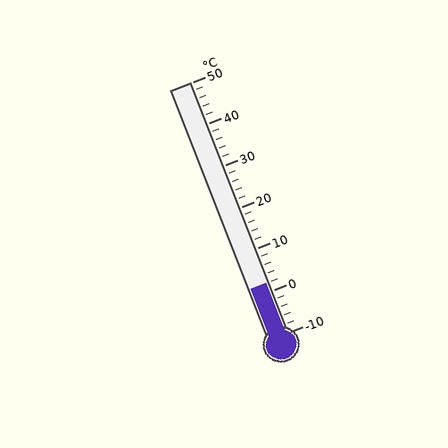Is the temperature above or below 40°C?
The temperature is below 40°C.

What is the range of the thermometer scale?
The thermometer scale ranges from -10°C to 50°C.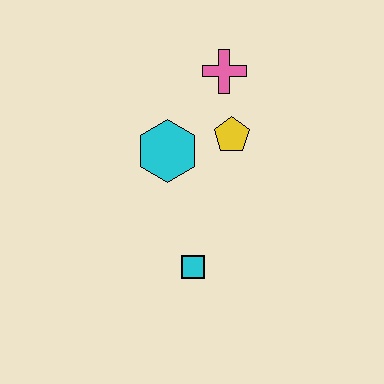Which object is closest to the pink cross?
The yellow pentagon is closest to the pink cross.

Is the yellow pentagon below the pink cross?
Yes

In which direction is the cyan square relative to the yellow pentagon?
The cyan square is below the yellow pentagon.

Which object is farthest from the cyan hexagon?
The cyan square is farthest from the cyan hexagon.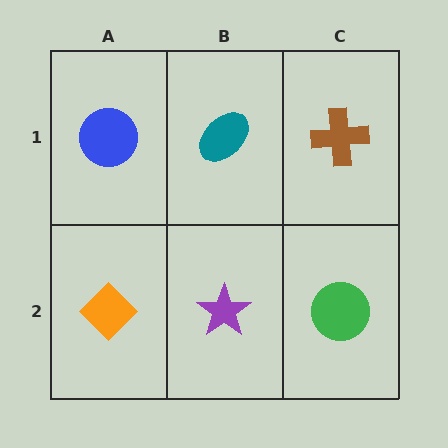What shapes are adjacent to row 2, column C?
A brown cross (row 1, column C), a purple star (row 2, column B).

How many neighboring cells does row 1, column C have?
2.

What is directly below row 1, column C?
A green circle.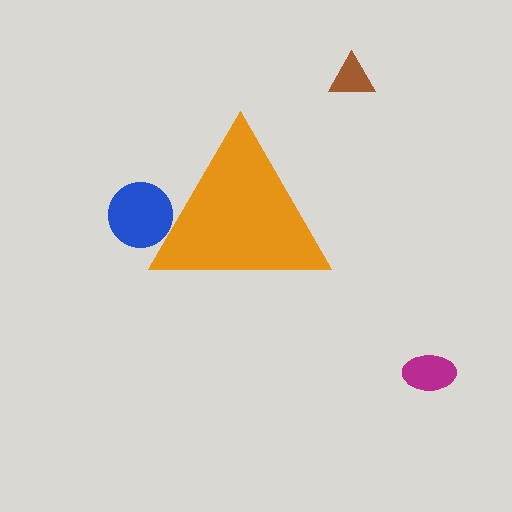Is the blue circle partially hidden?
Yes, the blue circle is partially hidden behind the orange triangle.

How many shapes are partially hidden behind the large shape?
1 shape is partially hidden.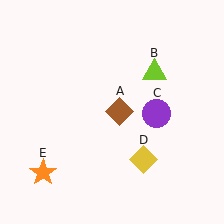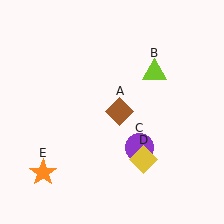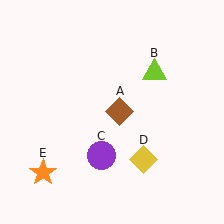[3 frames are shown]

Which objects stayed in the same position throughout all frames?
Brown diamond (object A) and lime triangle (object B) and yellow diamond (object D) and orange star (object E) remained stationary.